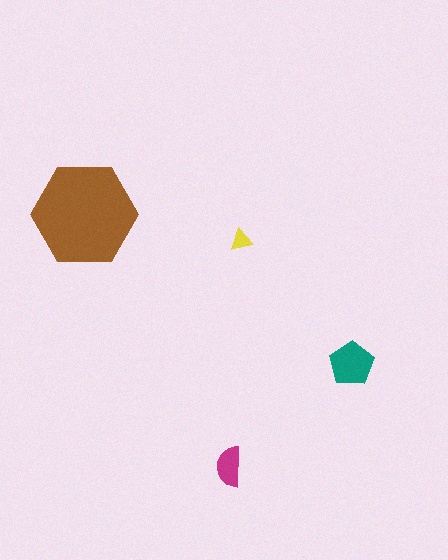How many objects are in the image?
There are 4 objects in the image.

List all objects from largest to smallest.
The brown hexagon, the teal pentagon, the magenta semicircle, the yellow triangle.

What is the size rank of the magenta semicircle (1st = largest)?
3rd.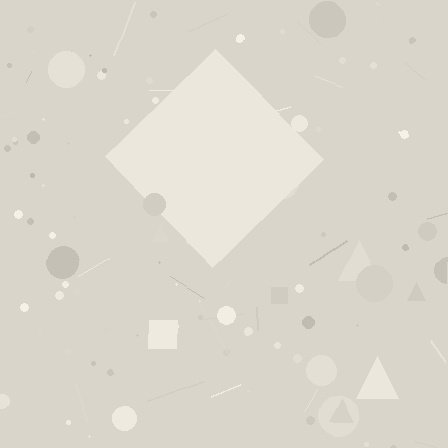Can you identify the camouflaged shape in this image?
The camouflaged shape is a diamond.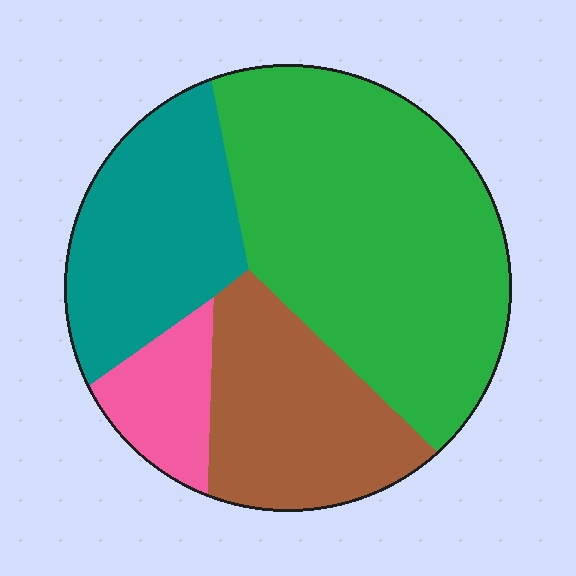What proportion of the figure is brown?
Brown covers roughly 20% of the figure.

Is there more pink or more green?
Green.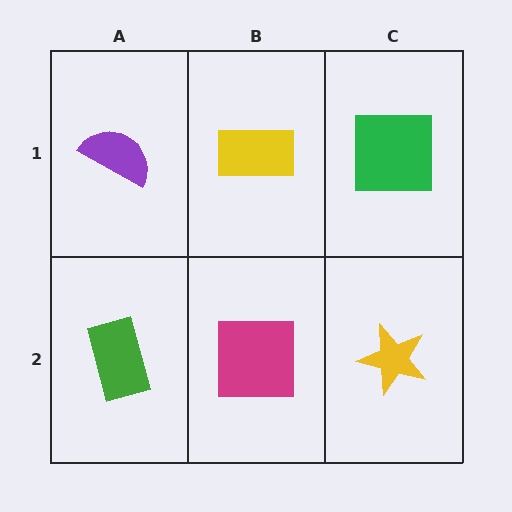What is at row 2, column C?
A yellow star.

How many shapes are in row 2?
3 shapes.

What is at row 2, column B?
A magenta square.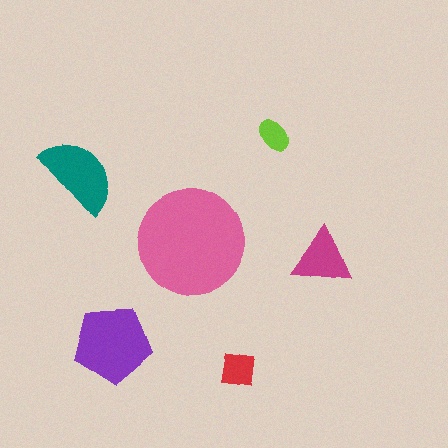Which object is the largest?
The pink circle.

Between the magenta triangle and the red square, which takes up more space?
The magenta triangle.